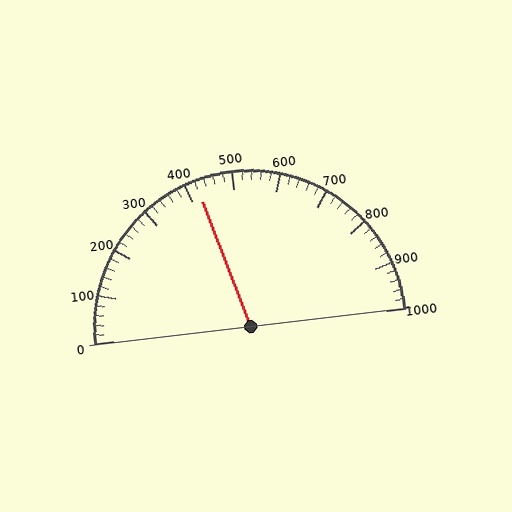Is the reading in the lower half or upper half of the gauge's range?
The reading is in the lower half of the range (0 to 1000).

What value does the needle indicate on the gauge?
The needle indicates approximately 420.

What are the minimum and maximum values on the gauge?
The gauge ranges from 0 to 1000.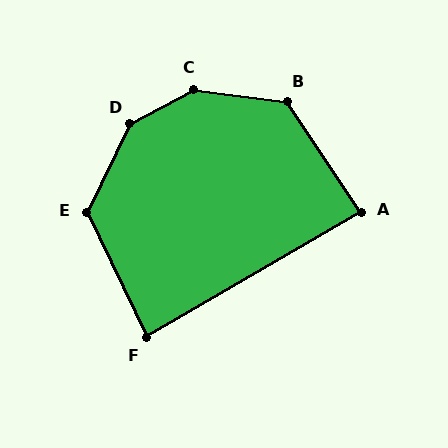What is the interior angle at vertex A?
Approximately 87 degrees (approximately right).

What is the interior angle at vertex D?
Approximately 144 degrees (obtuse).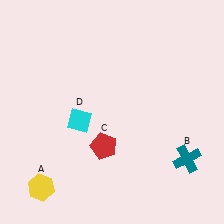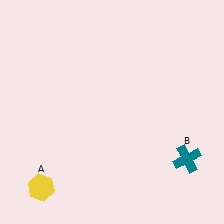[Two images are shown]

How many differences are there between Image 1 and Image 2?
There are 2 differences between the two images.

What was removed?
The cyan diamond (D), the red pentagon (C) were removed in Image 2.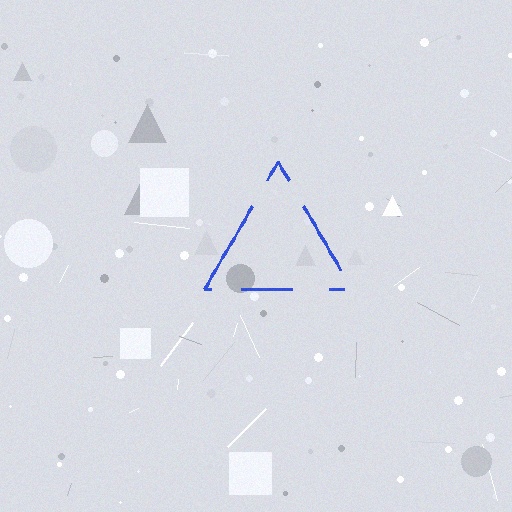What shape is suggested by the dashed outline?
The dashed outline suggests a triangle.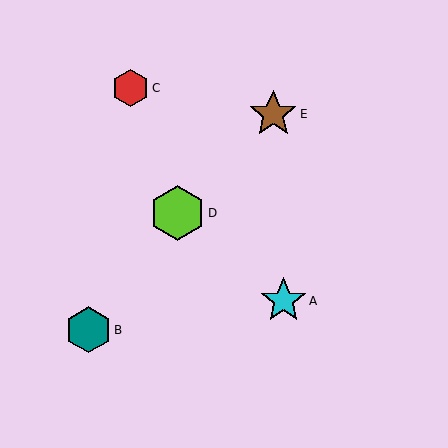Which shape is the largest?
The lime hexagon (labeled D) is the largest.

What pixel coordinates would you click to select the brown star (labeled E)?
Click at (273, 114) to select the brown star E.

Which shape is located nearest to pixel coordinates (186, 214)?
The lime hexagon (labeled D) at (178, 213) is nearest to that location.